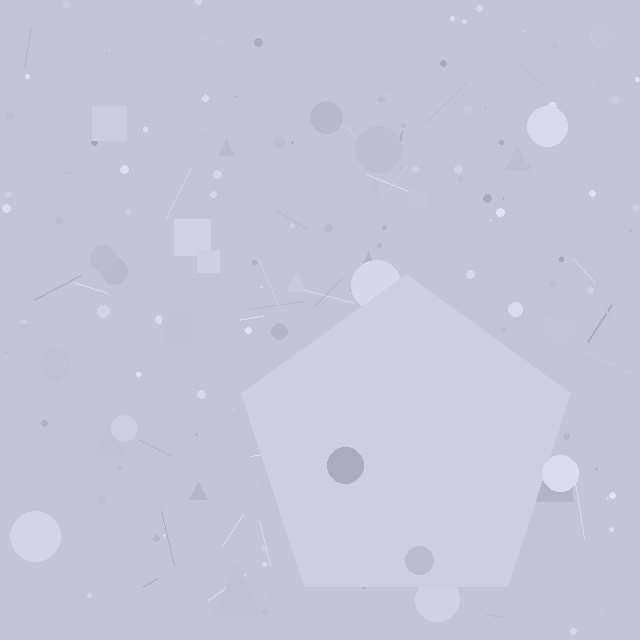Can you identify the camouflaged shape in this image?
The camouflaged shape is a pentagon.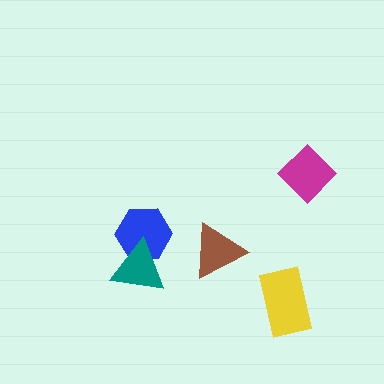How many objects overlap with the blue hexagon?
1 object overlaps with the blue hexagon.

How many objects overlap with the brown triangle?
0 objects overlap with the brown triangle.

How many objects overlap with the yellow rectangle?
0 objects overlap with the yellow rectangle.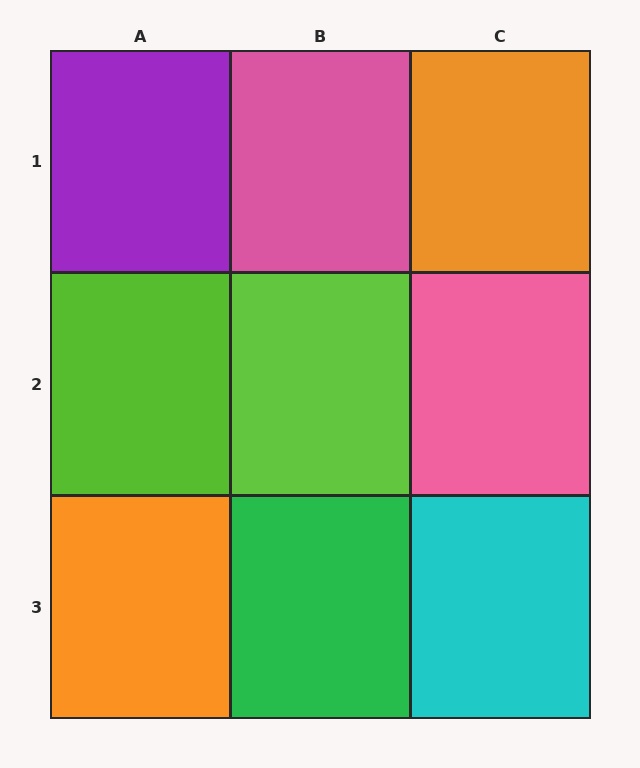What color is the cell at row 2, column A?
Lime.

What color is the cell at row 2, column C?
Pink.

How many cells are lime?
2 cells are lime.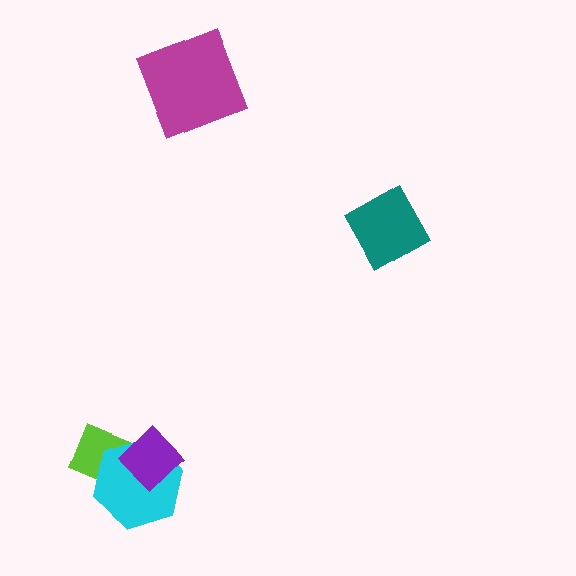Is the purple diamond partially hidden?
No, no other shape covers it.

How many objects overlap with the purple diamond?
2 objects overlap with the purple diamond.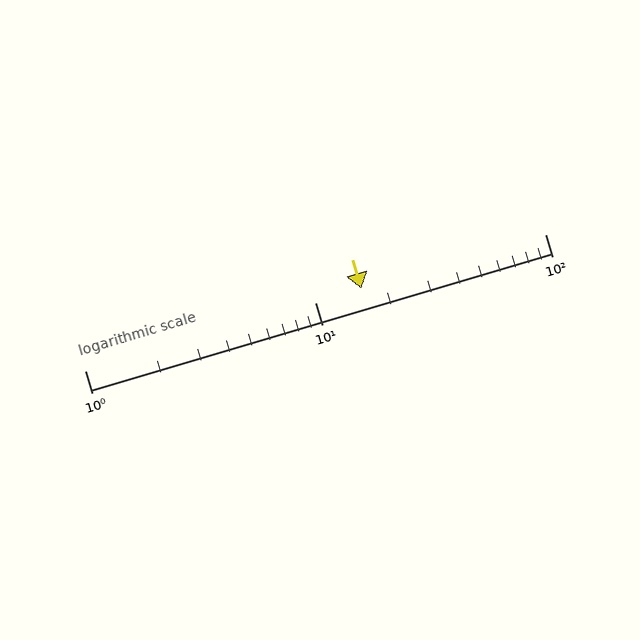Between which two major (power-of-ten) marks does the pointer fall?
The pointer is between 10 and 100.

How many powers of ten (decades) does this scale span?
The scale spans 2 decades, from 1 to 100.